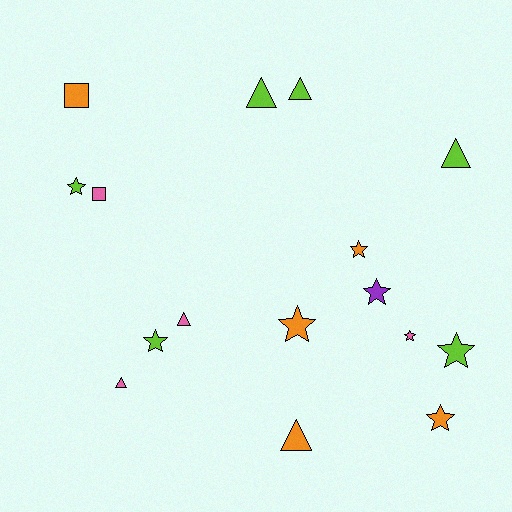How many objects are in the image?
There are 16 objects.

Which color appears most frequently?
Lime, with 6 objects.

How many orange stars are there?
There are 3 orange stars.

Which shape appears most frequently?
Star, with 8 objects.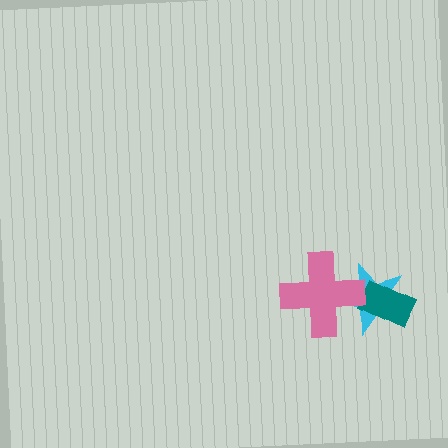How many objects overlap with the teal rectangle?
1 object overlaps with the teal rectangle.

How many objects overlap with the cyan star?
2 objects overlap with the cyan star.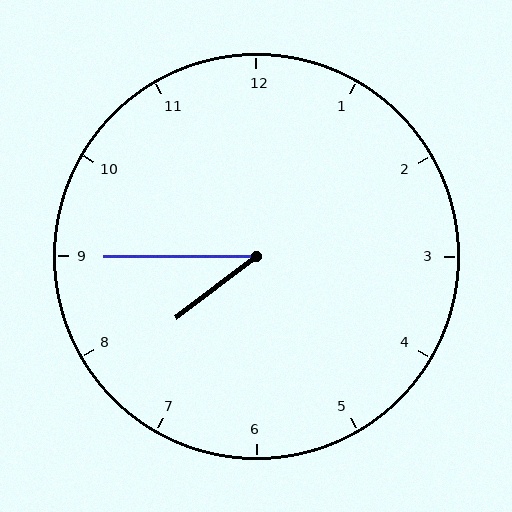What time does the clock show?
7:45.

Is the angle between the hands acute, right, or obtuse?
It is acute.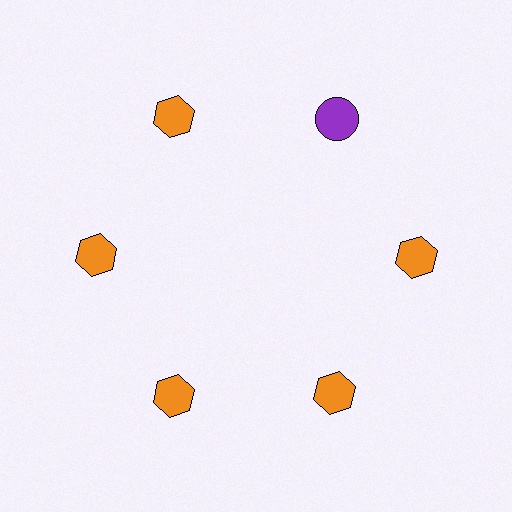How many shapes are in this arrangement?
There are 6 shapes arranged in a ring pattern.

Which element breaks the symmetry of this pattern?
The purple circle at roughly the 1 o'clock position breaks the symmetry. All other shapes are orange hexagons.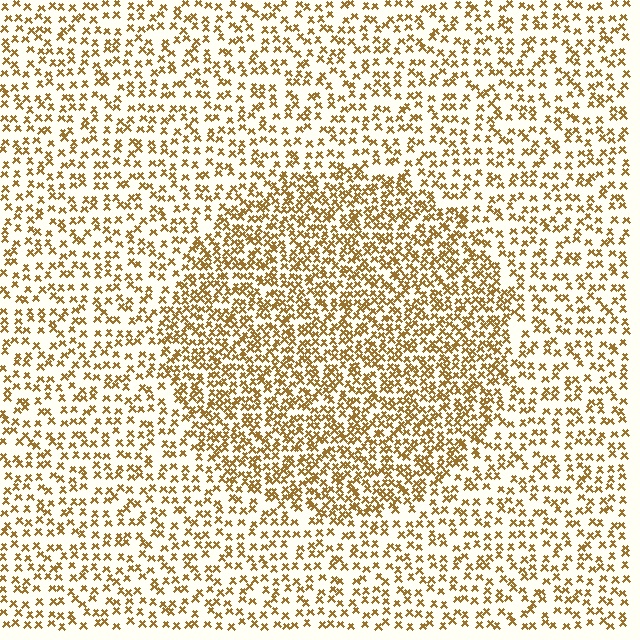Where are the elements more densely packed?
The elements are more densely packed inside the circle boundary.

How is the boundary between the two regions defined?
The boundary is defined by a change in element density (approximately 1.9x ratio). All elements are the same color, size, and shape.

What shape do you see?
I see a circle.